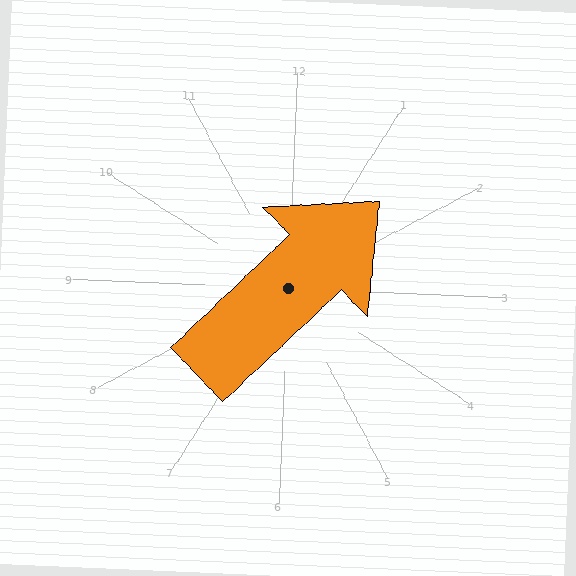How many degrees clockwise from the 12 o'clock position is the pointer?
Approximately 44 degrees.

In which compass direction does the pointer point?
Northeast.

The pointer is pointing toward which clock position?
Roughly 1 o'clock.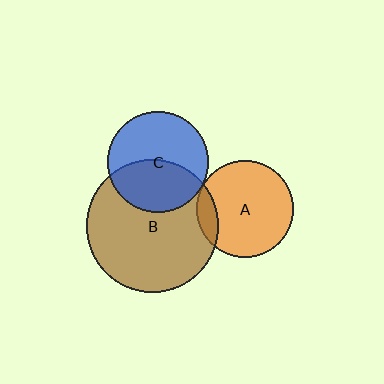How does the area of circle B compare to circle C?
Approximately 1.7 times.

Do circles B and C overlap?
Yes.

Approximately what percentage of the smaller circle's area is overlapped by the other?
Approximately 45%.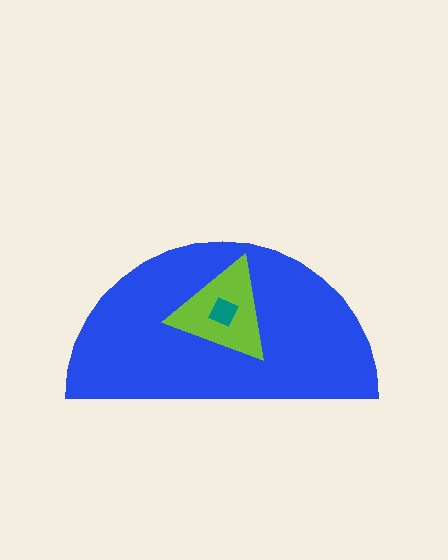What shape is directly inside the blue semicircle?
The lime triangle.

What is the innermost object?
The teal diamond.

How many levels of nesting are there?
3.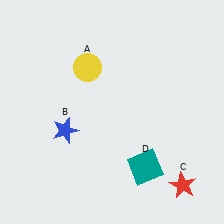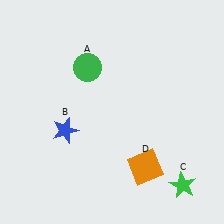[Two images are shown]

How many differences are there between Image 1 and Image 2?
There are 3 differences between the two images.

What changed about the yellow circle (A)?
In Image 1, A is yellow. In Image 2, it changed to green.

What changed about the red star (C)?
In Image 1, C is red. In Image 2, it changed to green.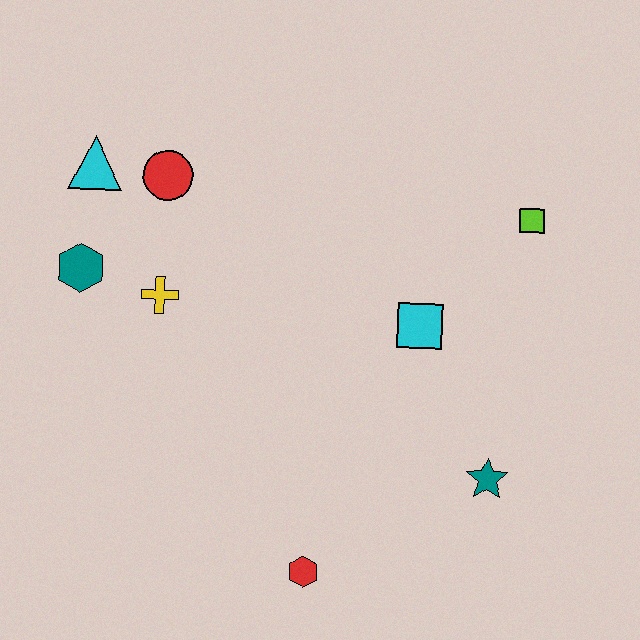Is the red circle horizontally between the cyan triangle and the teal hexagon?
No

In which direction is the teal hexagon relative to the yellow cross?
The teal hexagon is to the left of the yellow cross.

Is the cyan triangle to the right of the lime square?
No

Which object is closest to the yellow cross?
The teal hexagon is closest to the yellow cross.